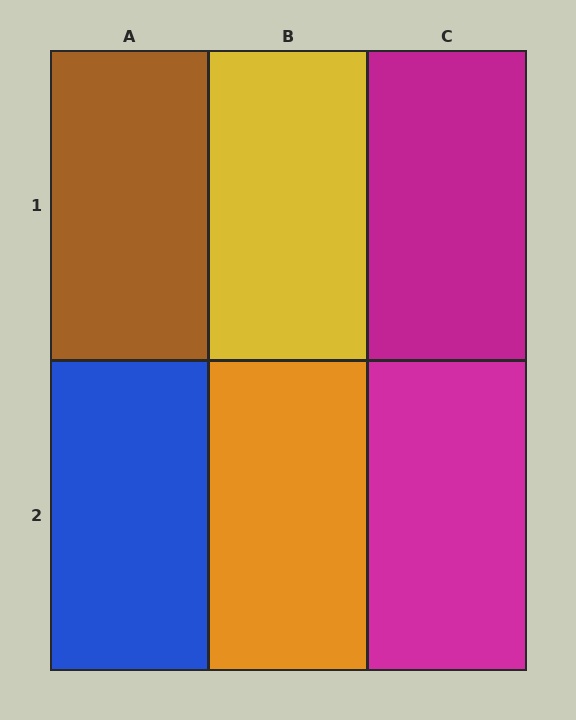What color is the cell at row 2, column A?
Blue.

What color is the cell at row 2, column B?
Orange.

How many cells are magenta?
2 cells are magenta.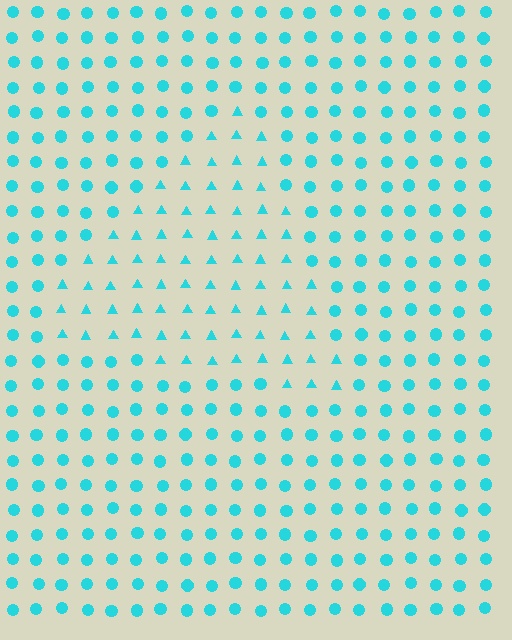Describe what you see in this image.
The image is filled with small cyan elements arranged in a uniform grid. A triangle-shaped region contains triangles, while the surrounding area contains circles. The boundary is defined purely by the change in element shape.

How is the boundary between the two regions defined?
The boundary is defined by a change in element shape: triangles inside vs. circles outside. All elements share the same color and spacing.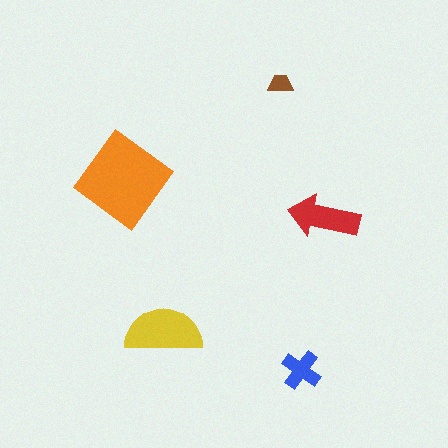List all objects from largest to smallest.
The orange diamond, the yellow semicircle, the red arrow, the blue cross, the brown trapezoid.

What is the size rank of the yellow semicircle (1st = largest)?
2nd.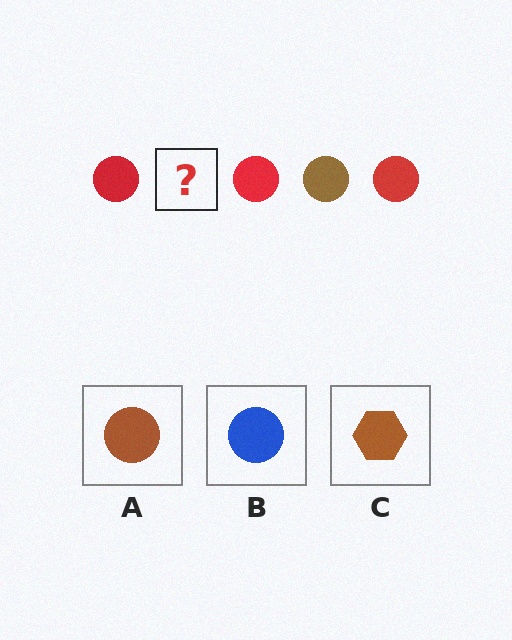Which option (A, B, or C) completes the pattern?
A.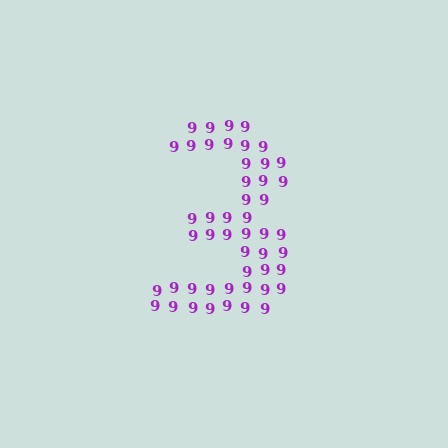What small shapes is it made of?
It is made of small digit 9's.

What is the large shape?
The large shape is the digit 3.